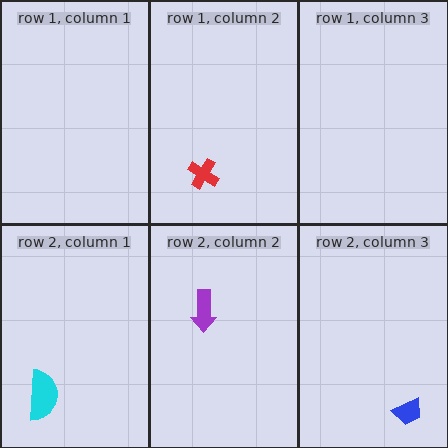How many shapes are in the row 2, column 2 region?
1.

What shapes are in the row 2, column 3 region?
The blue trapezoid.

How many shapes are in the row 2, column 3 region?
1.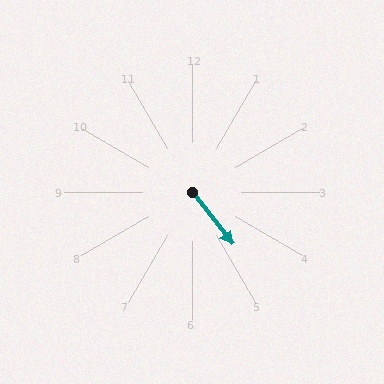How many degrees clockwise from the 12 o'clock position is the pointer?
Approximately 142 degrees.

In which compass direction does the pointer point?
Southeast.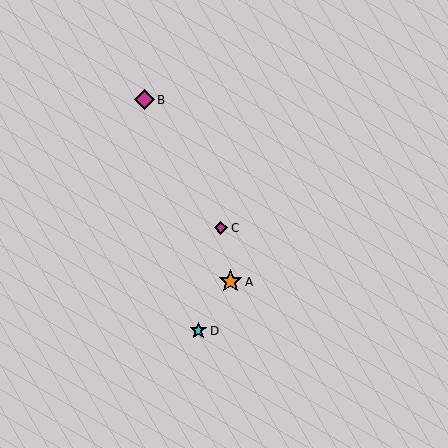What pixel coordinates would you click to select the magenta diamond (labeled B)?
Click at (144, 100) to select the magenta diamond B.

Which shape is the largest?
The orange star (labeled A) is the largest.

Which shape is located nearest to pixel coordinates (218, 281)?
The orange star (labeled A) at (230, 282) is nearest to that location.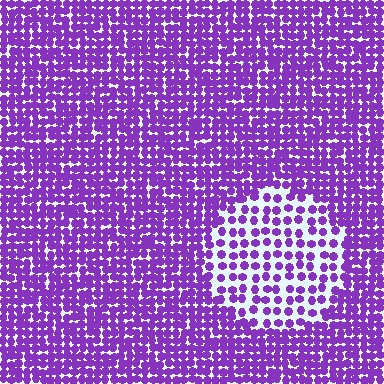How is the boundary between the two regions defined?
The boundary is defined by a change in element density (approximately 2.1x ratio). All elements are the same color, size, and shape.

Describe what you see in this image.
The image contains small purple elements arranged at two different densities. A circle-shaped region is visible where the elements are less densely packed than the surrounding area.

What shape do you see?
I see a circle.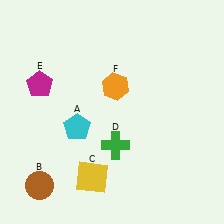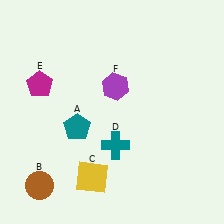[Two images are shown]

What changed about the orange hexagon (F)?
In Image 1, F is orange. In Image 2, it changed to purple.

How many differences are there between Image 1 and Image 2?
There are 3 differences between the two images.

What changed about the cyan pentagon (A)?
In Image 1, A is cyan. In Image 2, it changed to teal.